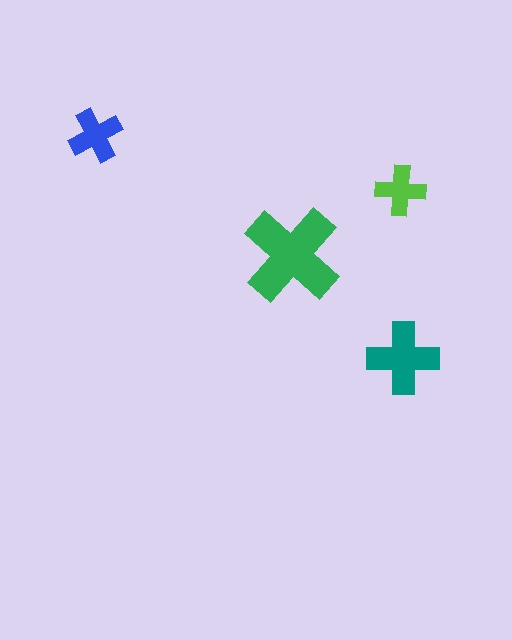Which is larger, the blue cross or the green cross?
The green one.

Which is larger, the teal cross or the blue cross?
The teal one.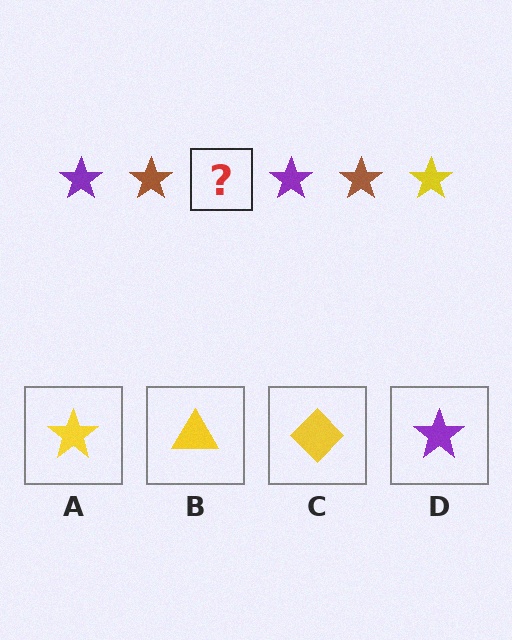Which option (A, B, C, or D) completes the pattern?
A.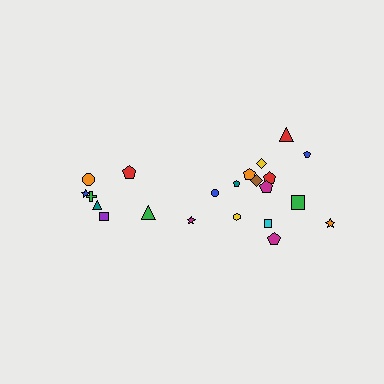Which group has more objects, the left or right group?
The right group.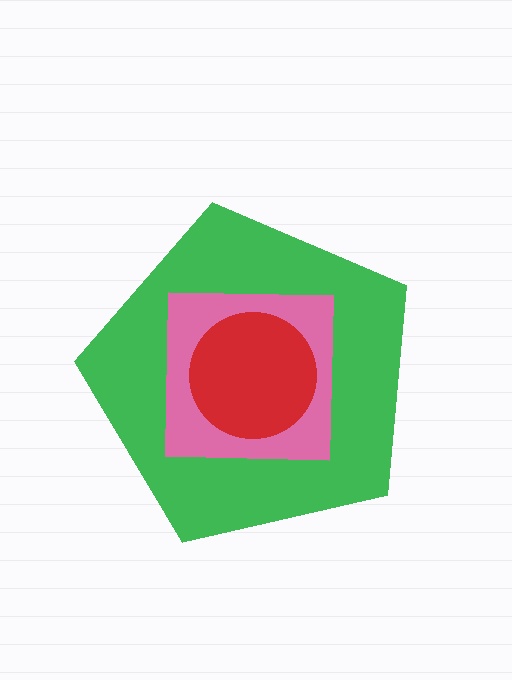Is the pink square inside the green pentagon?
Yes.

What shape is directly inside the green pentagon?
The pink square.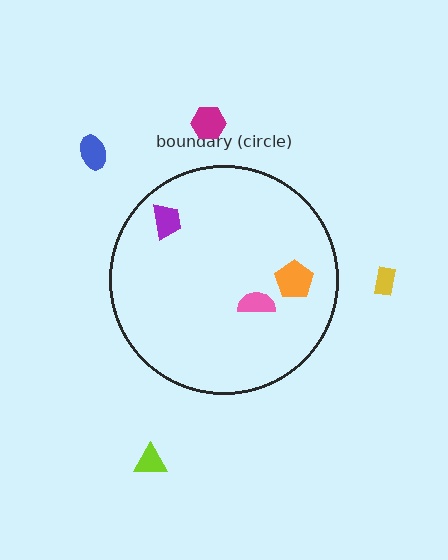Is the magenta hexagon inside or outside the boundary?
Outside.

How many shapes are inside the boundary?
3 inside, 4 outside.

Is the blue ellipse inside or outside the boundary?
Outside.